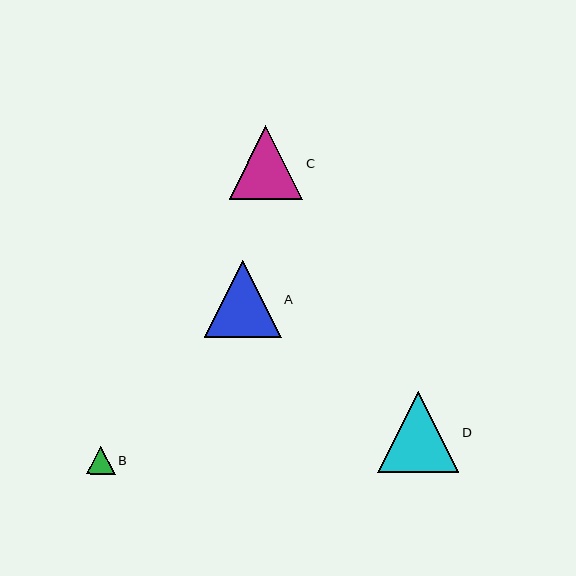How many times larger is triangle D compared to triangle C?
Triangle D is approximately 1.1 times the size of triangle C.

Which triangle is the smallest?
Triangle B is the smallest with a size of approximately 28 pixels.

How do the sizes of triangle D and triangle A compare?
Triangle D and triangle A are approximately the same size.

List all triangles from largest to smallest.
From largest to smallest: D, A, C, B.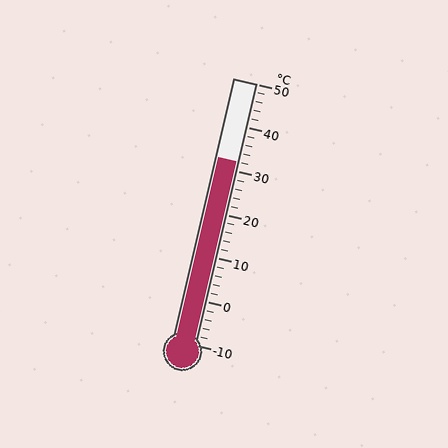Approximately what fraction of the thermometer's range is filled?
The thermometer is filled to approximately 70% of its range.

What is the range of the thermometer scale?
The thermometer scale ranges from -10°C to 50°C.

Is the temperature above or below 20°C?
The temperature is above 20°C.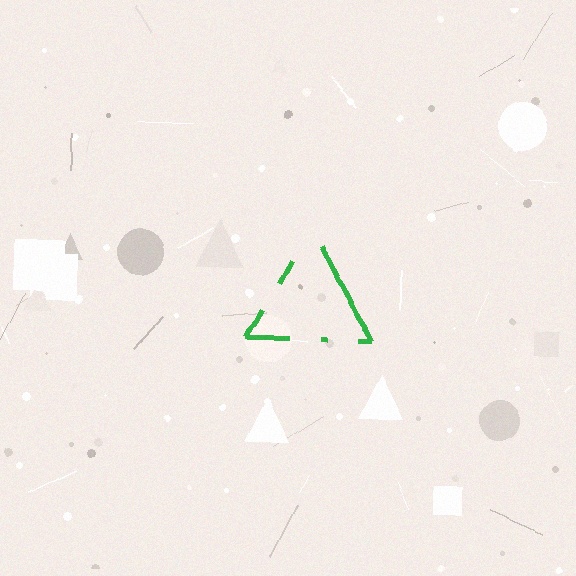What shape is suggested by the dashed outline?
The dashed outline suggests a triangle.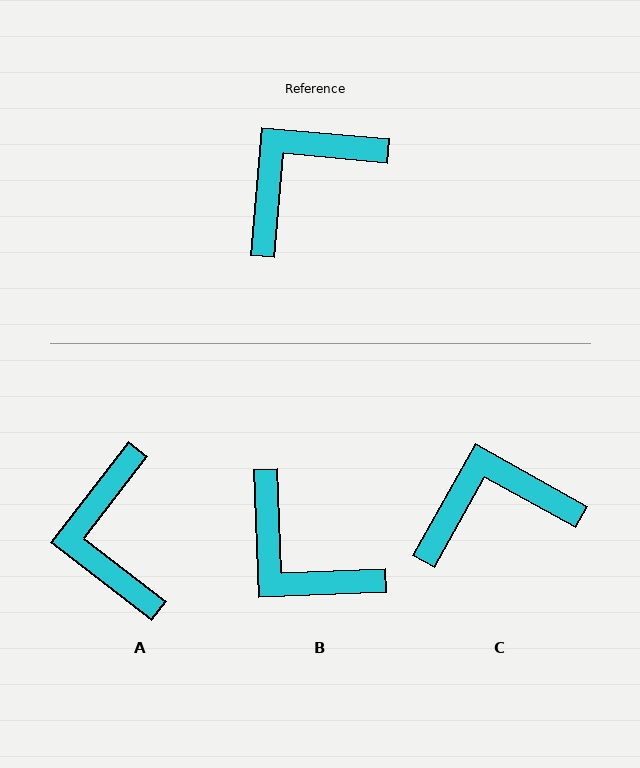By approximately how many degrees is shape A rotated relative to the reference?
Approximately 57 degrees counter-clockwise.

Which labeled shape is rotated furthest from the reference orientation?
B, about 97 degrees away.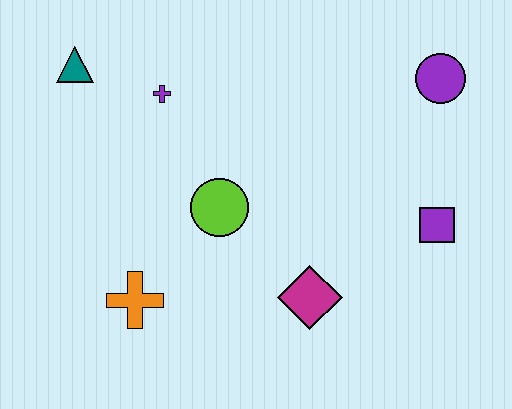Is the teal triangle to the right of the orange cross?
No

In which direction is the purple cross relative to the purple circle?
The purple cross is to the left of the purple circle.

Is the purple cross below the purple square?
No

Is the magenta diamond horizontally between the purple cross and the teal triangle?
No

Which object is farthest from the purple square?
The teal triangle is farthest from the purple square.